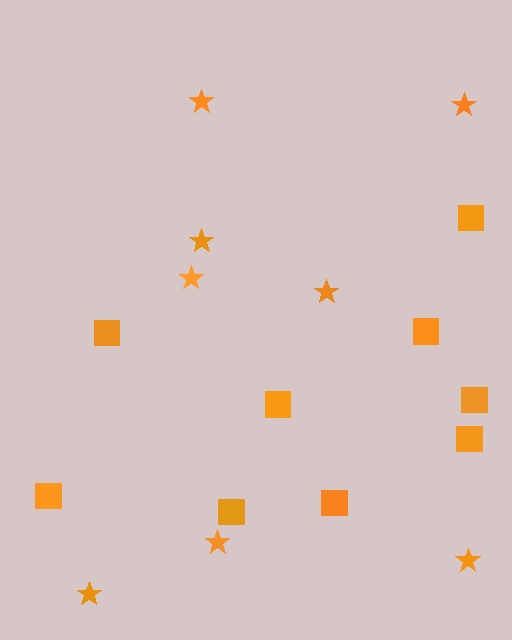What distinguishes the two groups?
There are 2 groups: one group of stars (8) and one group of squares (9).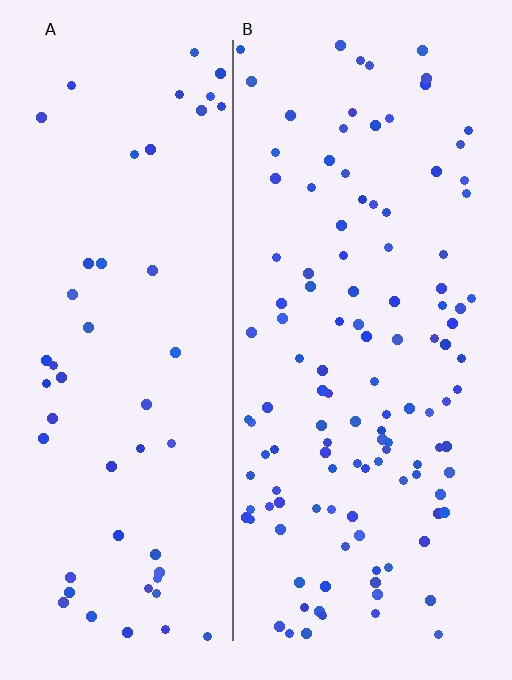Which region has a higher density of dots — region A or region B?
B (the right).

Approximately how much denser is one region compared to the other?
Approximately 2.3× — region B over region A.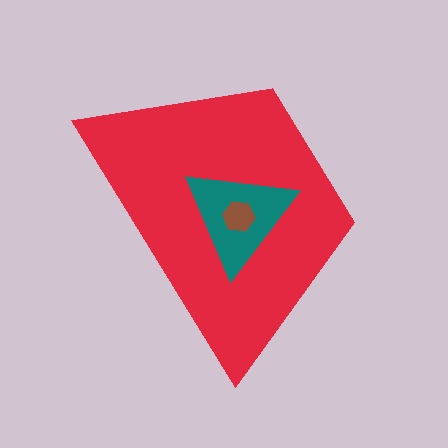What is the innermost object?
The brown hexagon.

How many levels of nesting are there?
3.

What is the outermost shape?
The red trapezoid.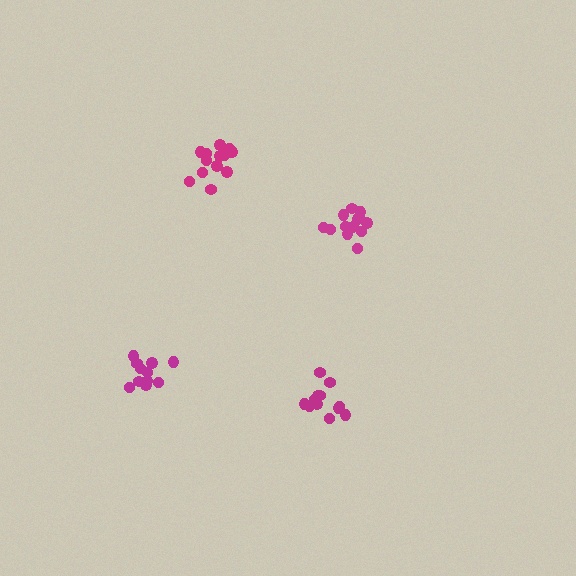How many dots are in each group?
Group 1: 13 dots, Group 2: 13 dots, Group 3: 12 dots, Group 4: 11 dots (49 total).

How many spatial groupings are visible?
There are 4 spatial groupings.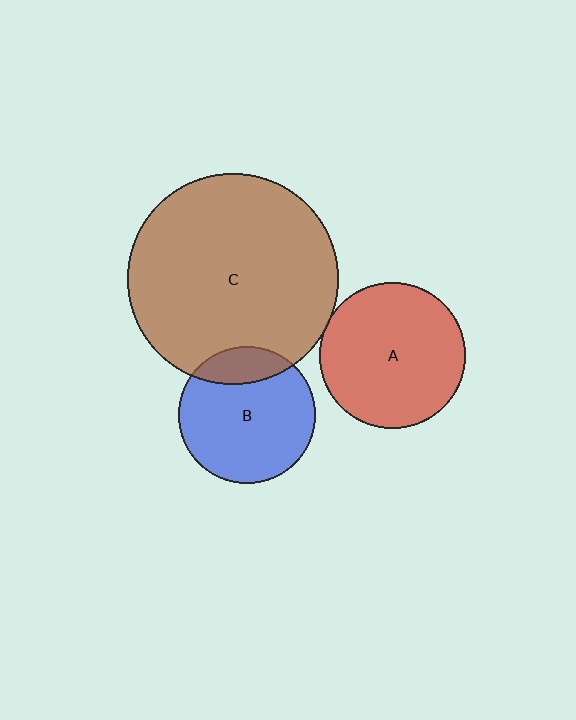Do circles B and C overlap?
Yes.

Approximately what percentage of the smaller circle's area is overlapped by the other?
Approximately 20%.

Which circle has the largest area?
Circle C (brown).